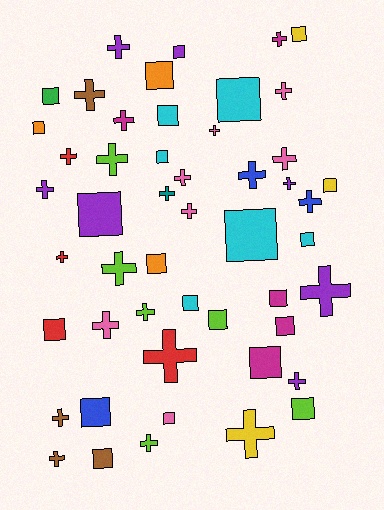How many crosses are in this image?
There are 27 crosses.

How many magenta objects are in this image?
There are 5 magenta objects.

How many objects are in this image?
There are 50 objects.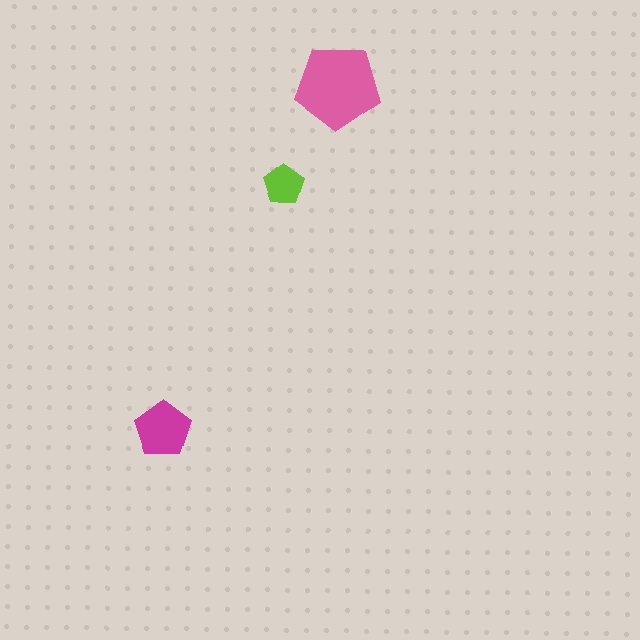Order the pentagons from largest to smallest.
the pink one, the magenta one, the lime one.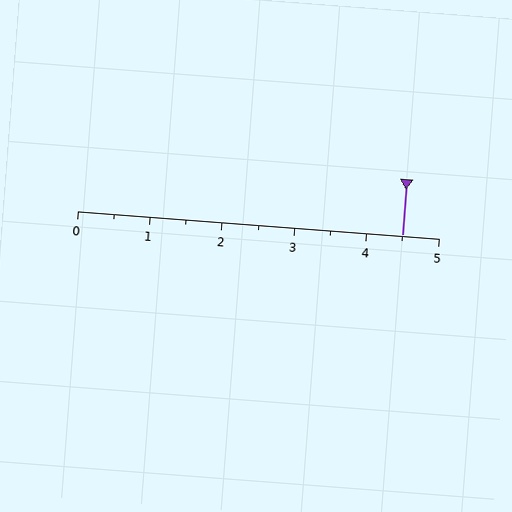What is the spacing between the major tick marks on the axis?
The major ticks are spaced 1 apart.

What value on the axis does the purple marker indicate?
The marker indicates approximately 4.5.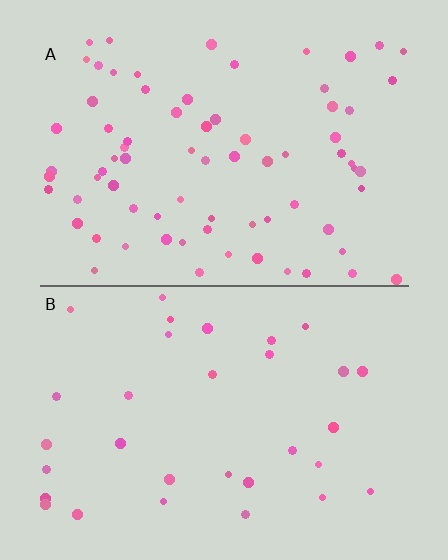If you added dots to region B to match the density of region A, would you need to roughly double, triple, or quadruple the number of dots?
Approximately double.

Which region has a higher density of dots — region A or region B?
A (the top).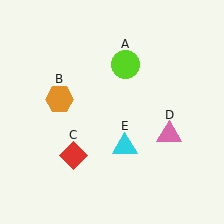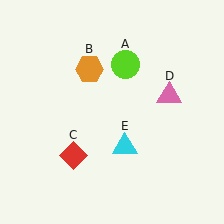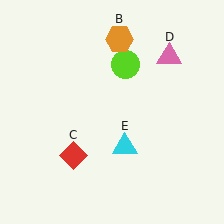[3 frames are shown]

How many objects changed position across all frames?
2 objects changed position: orange hexagon (object B), pink triangle (object D).